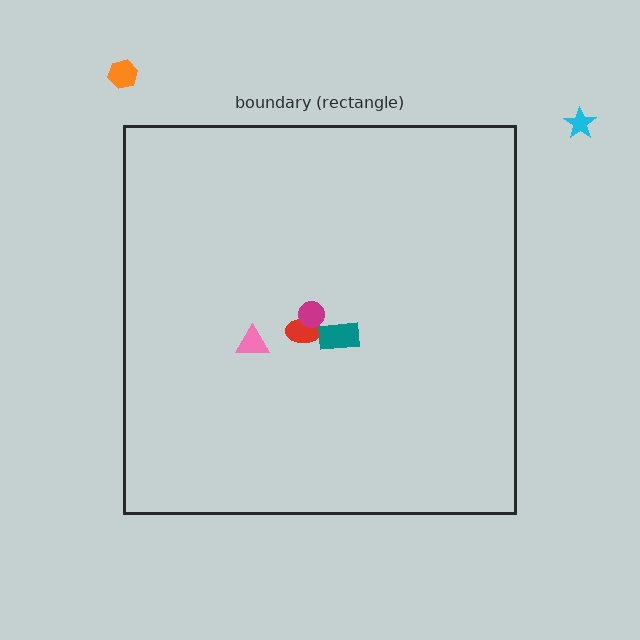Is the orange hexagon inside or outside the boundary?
Outside.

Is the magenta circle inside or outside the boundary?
Inside.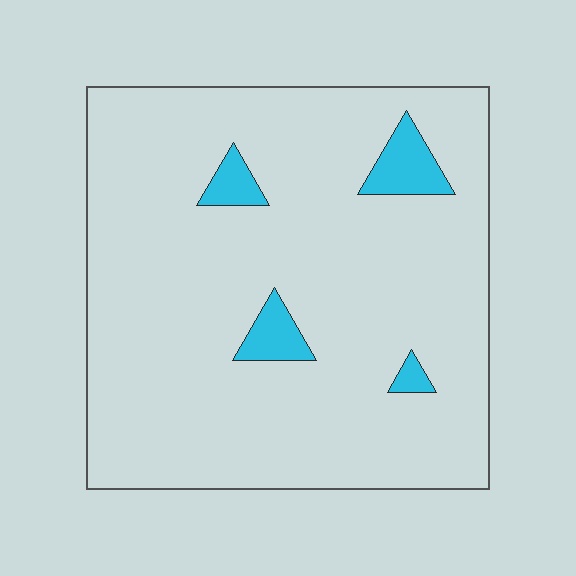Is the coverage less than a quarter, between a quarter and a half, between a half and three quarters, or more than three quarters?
Less than a quarter.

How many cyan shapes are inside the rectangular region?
4.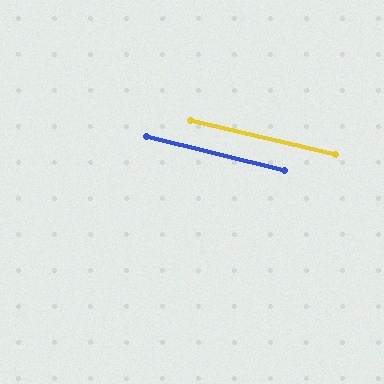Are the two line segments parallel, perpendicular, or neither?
Parallel — their directions differ by only 0.9°.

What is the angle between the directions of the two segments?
Approximately 1 degree.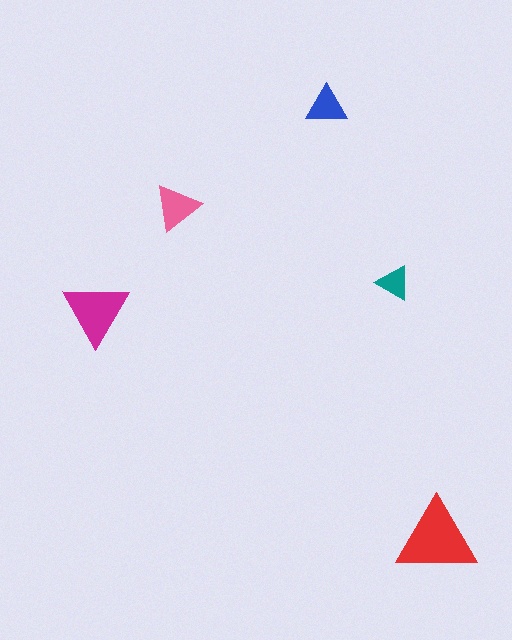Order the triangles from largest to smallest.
the red one, the magenta one, the pink one, the blue one, the teal one.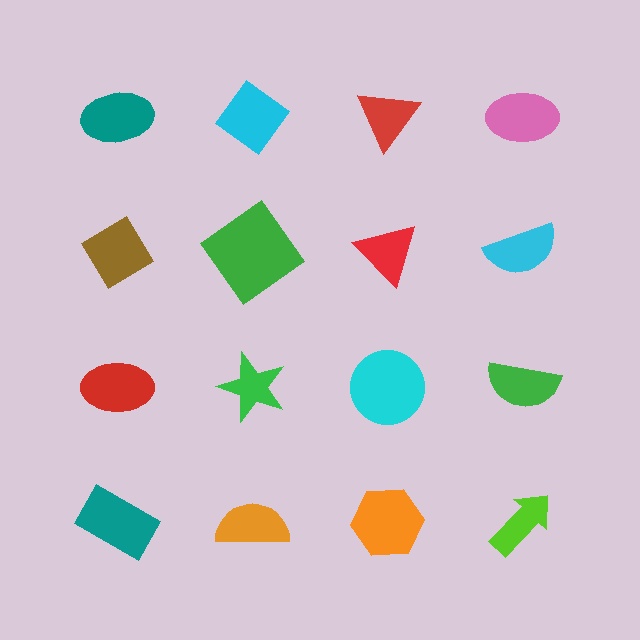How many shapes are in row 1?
4 shapes.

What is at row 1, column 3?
A red triangle.